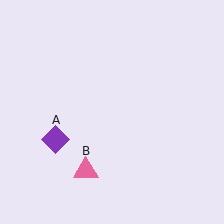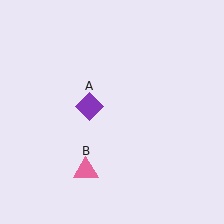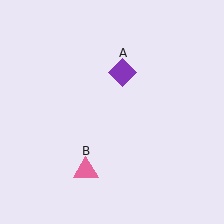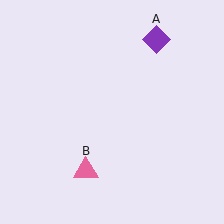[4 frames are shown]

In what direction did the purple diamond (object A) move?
The purple diamond (object A) moved up and to the right.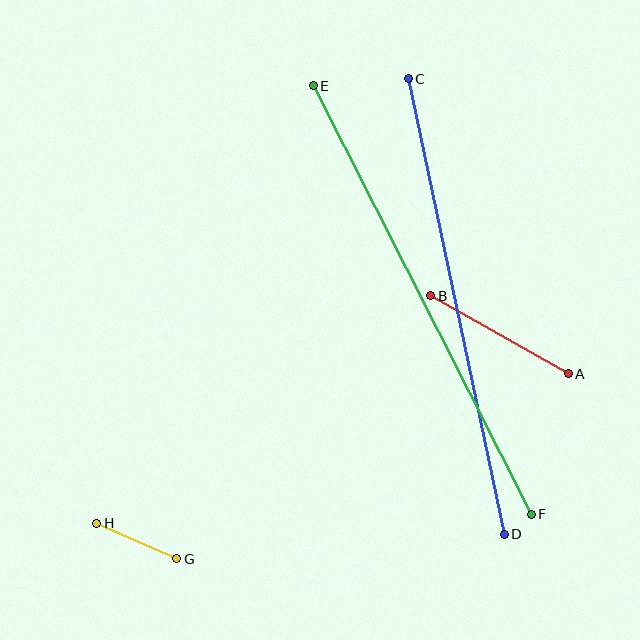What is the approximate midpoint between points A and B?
The midpoint is at approximately (500, 335) pixels.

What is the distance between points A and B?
The distance is approximately 158 pixels.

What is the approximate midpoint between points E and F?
The midpoint is at approximately (422, 300) pixels.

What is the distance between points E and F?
The distance is approximately 481 pixels.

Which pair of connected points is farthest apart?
Points E and F are farthest apart.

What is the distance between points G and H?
The distance is approximately 88 pixels.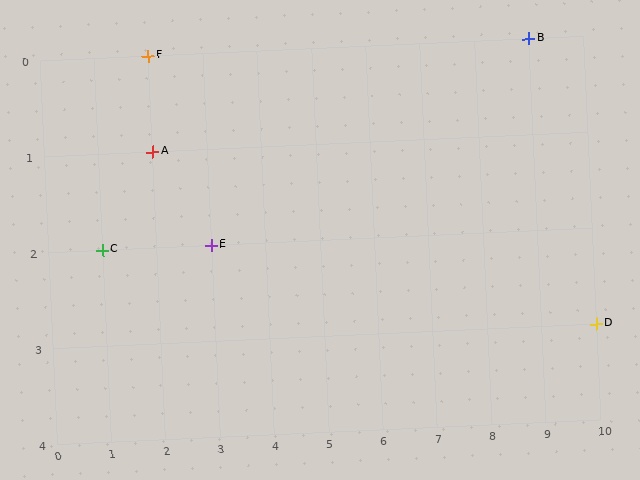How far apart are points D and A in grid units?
Points D and A are 8 columns and 2 rows apart (about 8.2 grid units diagonally).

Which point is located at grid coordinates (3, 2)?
Point E is at (3, 2).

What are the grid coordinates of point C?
Point C is at grid coordinates (1, 2).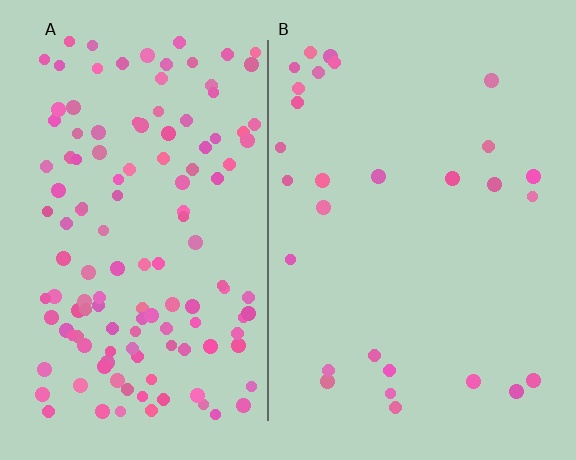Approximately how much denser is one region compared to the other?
Approximately 4.6× — region A over region B.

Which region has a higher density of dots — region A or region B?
A (the left).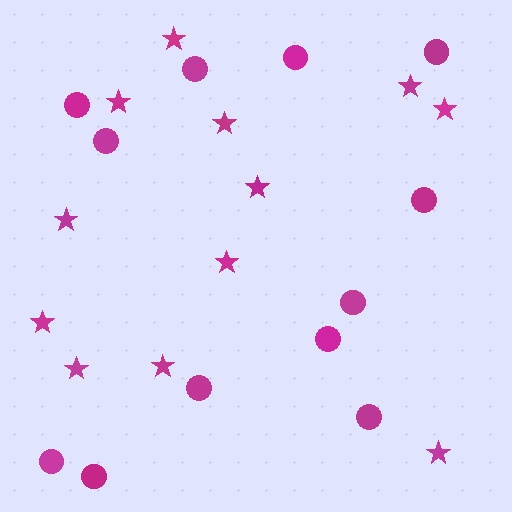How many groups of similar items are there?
There are 2 groups: one group of circles (12) and one group of stars (12).